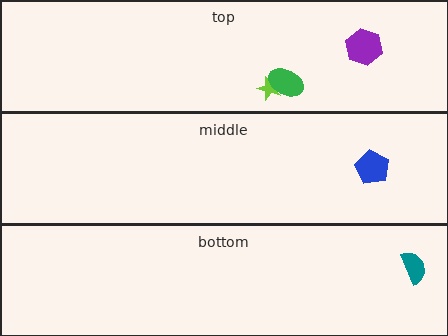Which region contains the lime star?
The top region.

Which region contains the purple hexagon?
The top region.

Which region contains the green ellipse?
The top region.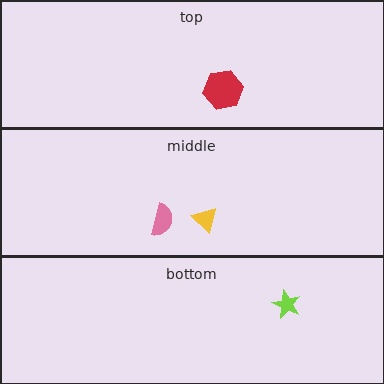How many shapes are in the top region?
1.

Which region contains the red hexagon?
The top region.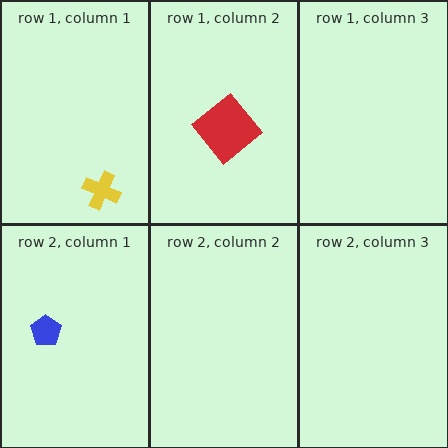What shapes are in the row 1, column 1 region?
The yellow cross.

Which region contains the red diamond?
The row 1, column 2 region.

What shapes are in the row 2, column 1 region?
The blue pentagon.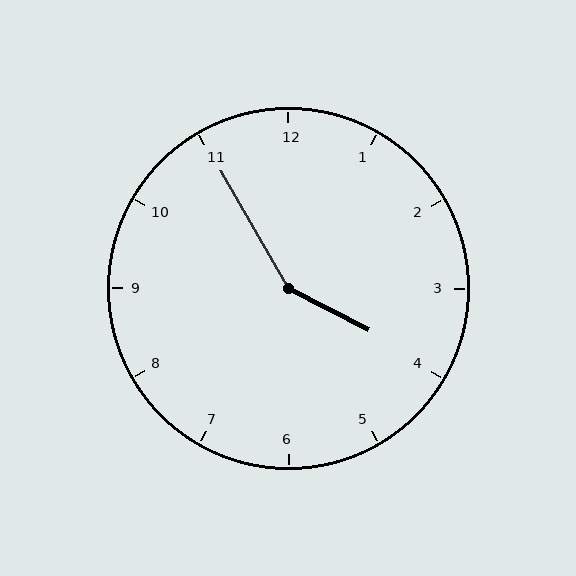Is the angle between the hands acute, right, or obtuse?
It is obtuse.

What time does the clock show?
3:55.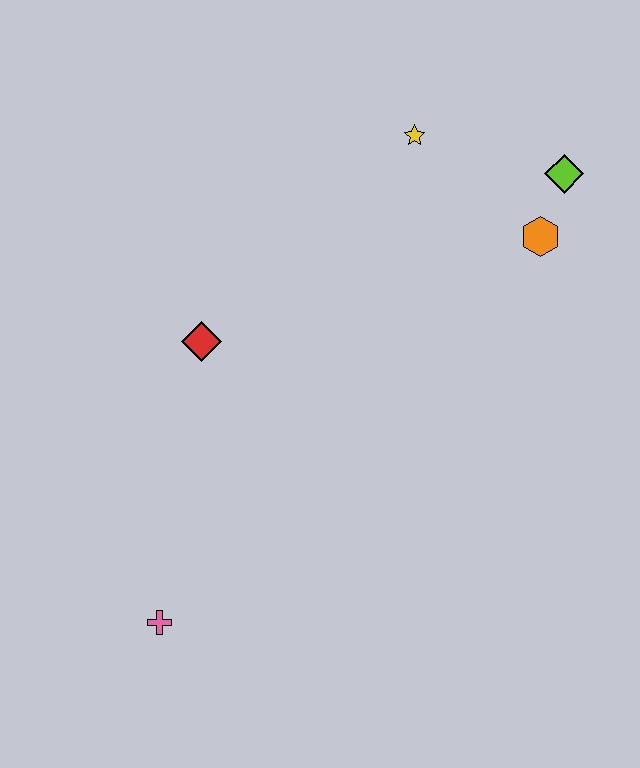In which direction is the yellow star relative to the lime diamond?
The yellow star is to the left of the lime diamond.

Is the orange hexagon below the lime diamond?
Yes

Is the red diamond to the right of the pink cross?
Yes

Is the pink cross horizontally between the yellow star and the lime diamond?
No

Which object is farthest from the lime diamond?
The pink cross is farthest from the lime diamond.